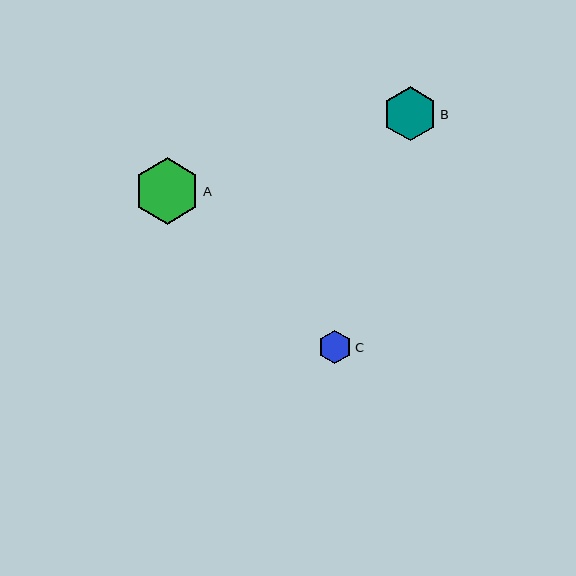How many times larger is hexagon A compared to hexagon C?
Hexagon A is approximately 2.0 times the size of hexagon C.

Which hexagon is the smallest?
Hexagon C is the smallest with a size of approximately 33 pixels.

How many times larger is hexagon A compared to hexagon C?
Hexagon A is approximately 2.0 times the size of hexagon C.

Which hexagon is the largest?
Hexagon A is the largest with a size of approximately 67 pixels.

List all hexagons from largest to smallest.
From largest to smallest: A, B, C.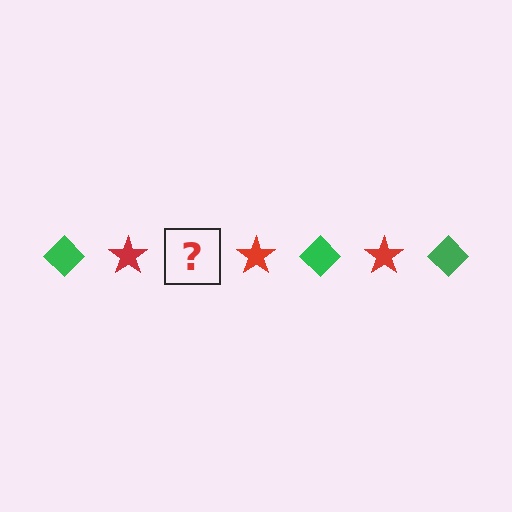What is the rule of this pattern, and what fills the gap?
The rule is that the pattern alternates between green diamond and red star. The gap should be filled with a green diamond.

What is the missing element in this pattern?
The missing element is a green diamond.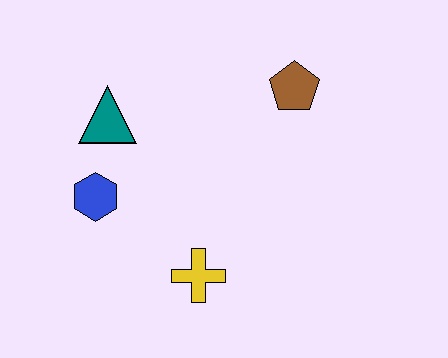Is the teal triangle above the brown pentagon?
No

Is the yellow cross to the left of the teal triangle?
No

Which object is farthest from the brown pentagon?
The blue hexagon is farthest from the brown pentagon.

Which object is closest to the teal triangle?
The blue hexagon is closest to the teal triangle.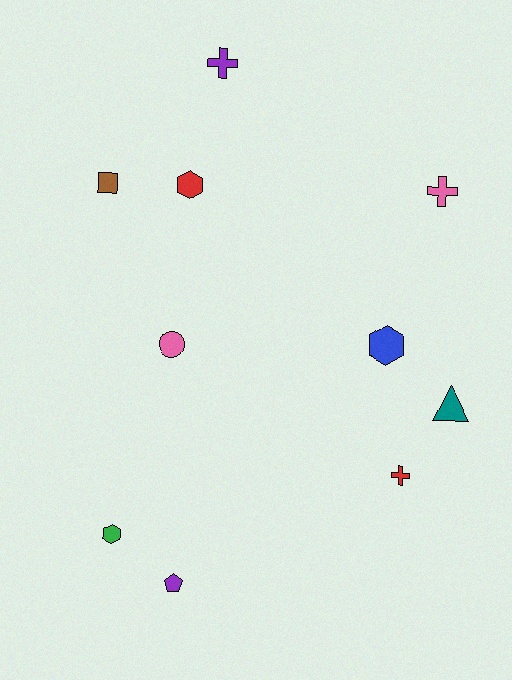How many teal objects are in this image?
There is 1 teal object.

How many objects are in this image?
There are 10 objects.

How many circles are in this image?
There is 1 circle.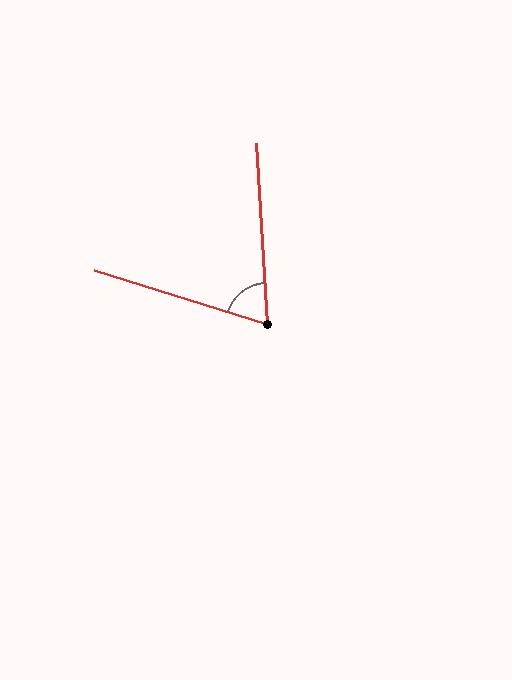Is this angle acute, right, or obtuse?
It is acute.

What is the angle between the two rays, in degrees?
Approximately 69 degrees.